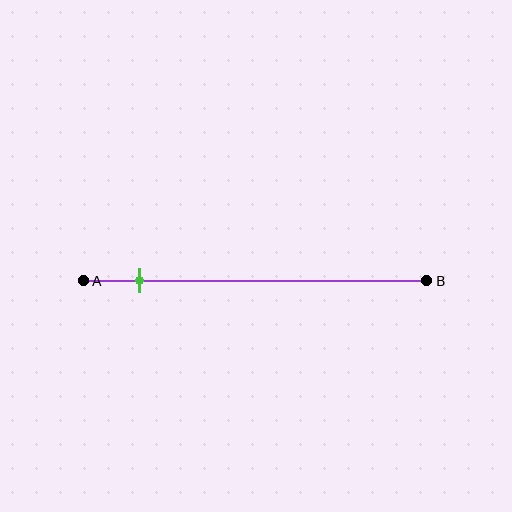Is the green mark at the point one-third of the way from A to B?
No, the mark is at about 15% from A, not at the 33% one-third point.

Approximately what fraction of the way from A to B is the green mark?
The green mark is approximately 15% of the way from A to B.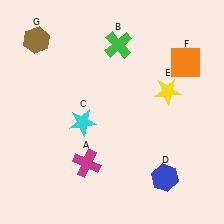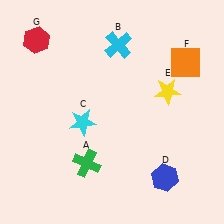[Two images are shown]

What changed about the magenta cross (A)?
In Image 1, A is magenta. In Image 2, it changed to green.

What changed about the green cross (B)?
In Image 1, B is green. In Image 2, it changed to cyan.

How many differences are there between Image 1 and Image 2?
There are 3 differences between the two images.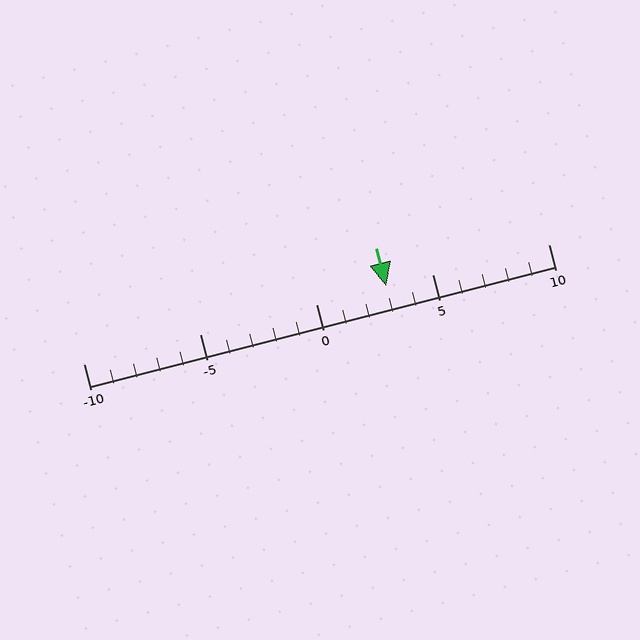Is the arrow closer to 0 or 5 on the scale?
The arrow is closer to 5.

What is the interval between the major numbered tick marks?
The major tick marks are spaced 5 units apart.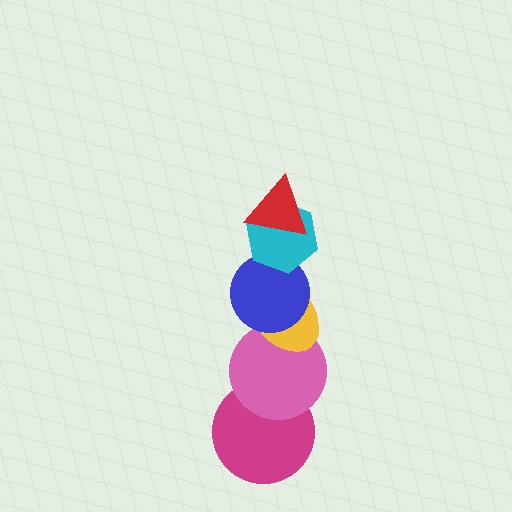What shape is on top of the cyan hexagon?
The red triangle is on top of the cyan hexagon.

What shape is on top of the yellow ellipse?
The blue circle is on top of the yellow ellipse.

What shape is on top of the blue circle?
The cyan hexagon is on top of the blue circle.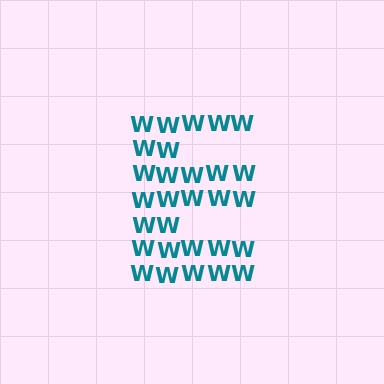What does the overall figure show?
The overall figure shows the letter E.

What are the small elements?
The small elements are letter W's.